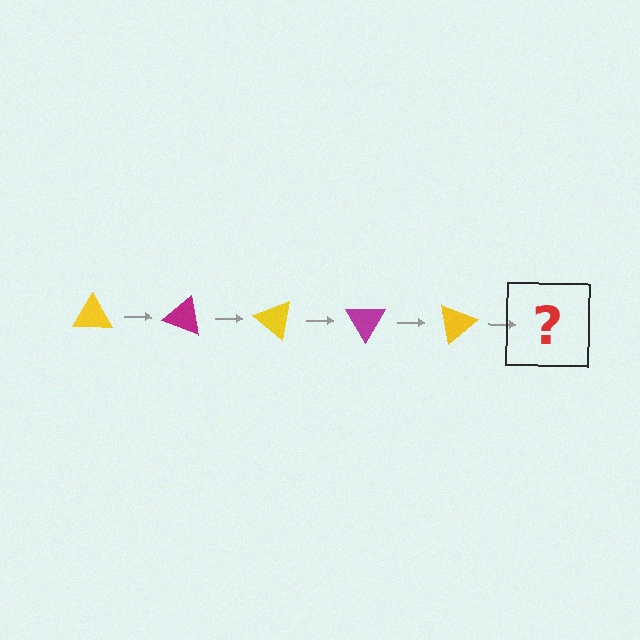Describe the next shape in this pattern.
It should be a magenta triangle, rotated 100 degrees from the start.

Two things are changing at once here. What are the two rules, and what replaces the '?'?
The two rules are that it rotates 20 degrees each step and the color cycles through yellow and magenta. The '?' should be a magenta triangle, rotated 100 degrees from the start.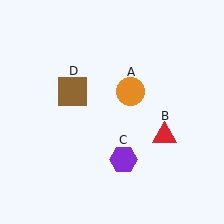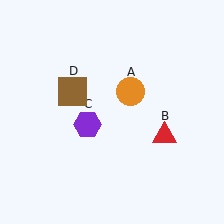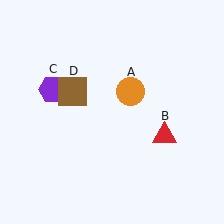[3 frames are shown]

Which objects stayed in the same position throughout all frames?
Orange circle (object A) and red triangle (object B) and brown square (object D) remained stationary.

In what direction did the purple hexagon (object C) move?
The purple hexagon (object C) moved up and to the left.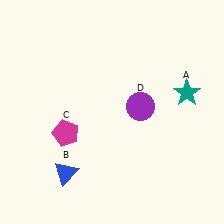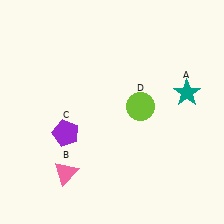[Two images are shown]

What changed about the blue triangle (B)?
In Image 1, B is blue. In Image 2, it changed to pink.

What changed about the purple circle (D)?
In Image 1, D is purple. In Image 2, it changed to lime.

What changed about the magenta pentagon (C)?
In Image 1, C is magenta. In Image 2, it changed to purple.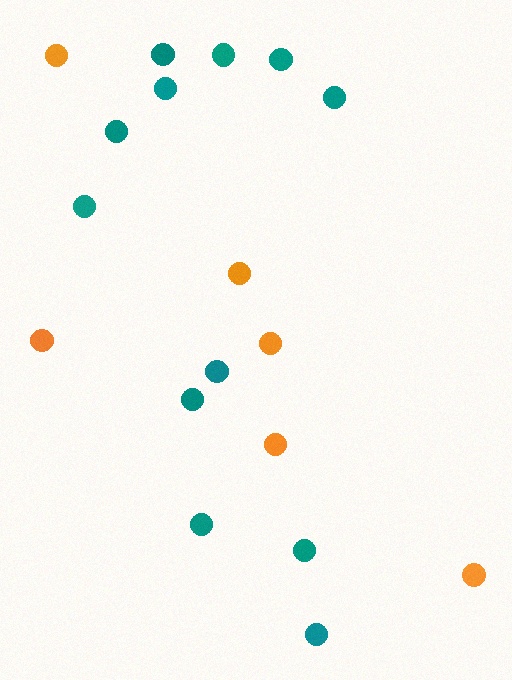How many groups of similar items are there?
There are 2 groups: one group of teal circles (12) and one group of orange circles (6).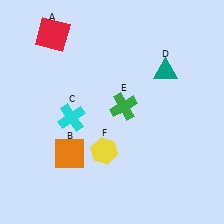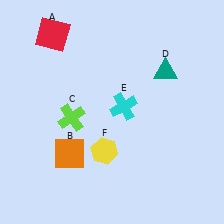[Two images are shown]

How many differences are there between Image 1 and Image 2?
There are 2 differences between the two images.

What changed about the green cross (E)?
In Image 1, E is green. In Image 2, it changed to cyan.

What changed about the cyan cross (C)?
In Image 1, C is cyan. In Image 2, it changed to lime.